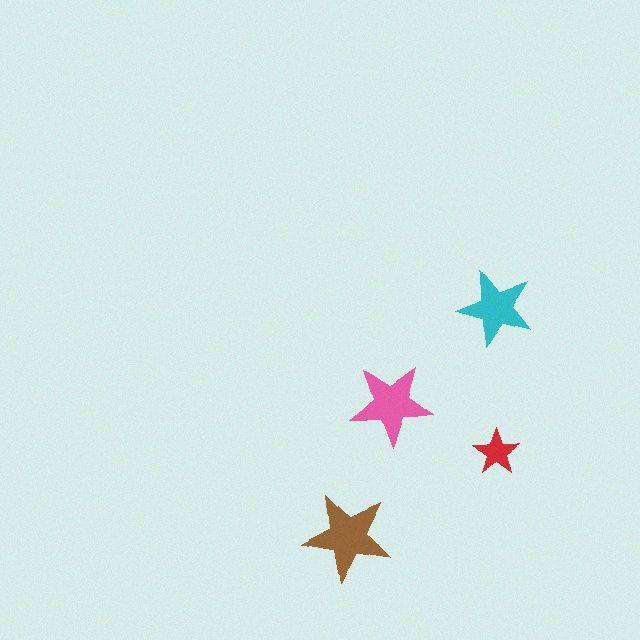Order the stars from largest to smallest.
the brown one, the pink one, the cyan one, the red one.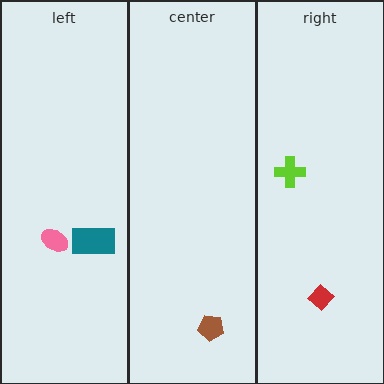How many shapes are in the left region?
2.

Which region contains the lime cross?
The right region.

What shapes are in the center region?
The brown pentagon.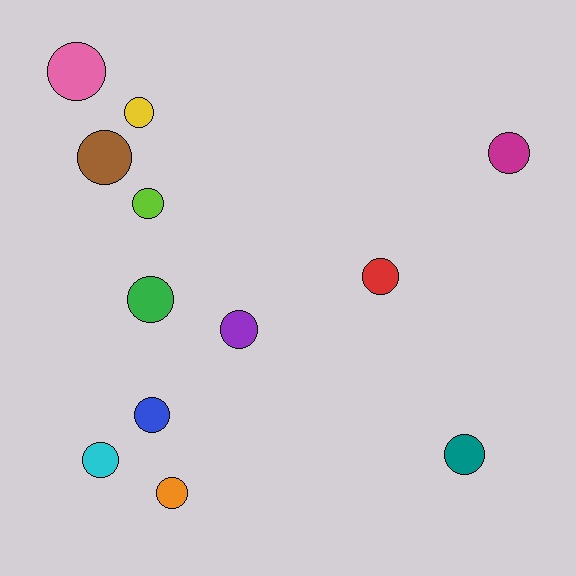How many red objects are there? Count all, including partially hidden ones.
There is 1 red object.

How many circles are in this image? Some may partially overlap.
There are 12 circles.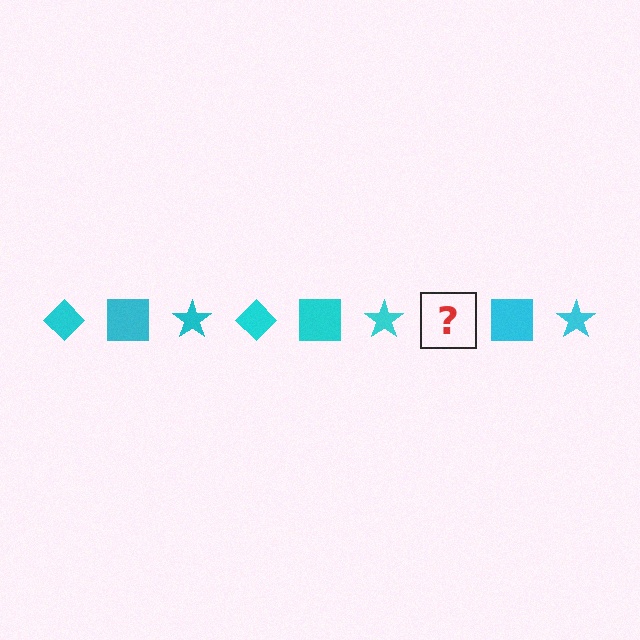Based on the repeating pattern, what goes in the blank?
The blank should be a cyan diamond.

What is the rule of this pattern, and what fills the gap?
The rule is that the pattern cycles through diamond, square, star shapes in cyan. The gap should be filled with a cyan diamond.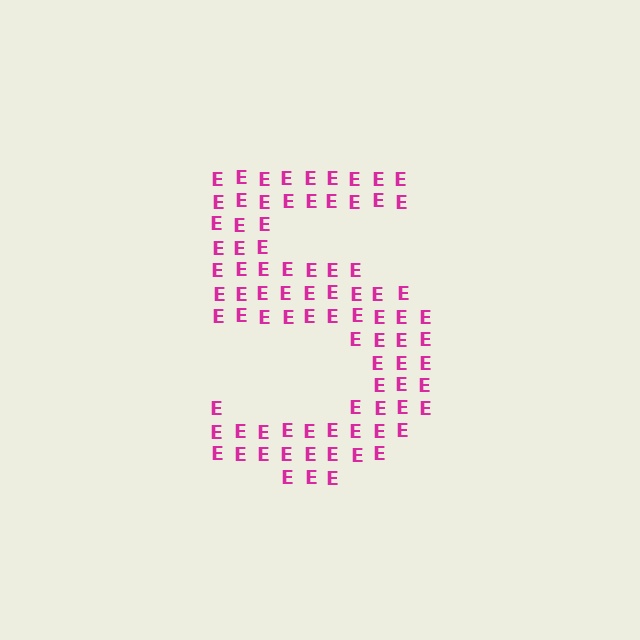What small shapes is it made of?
It is made of small letter E's.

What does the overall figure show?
The overall figure shows the digit 5.